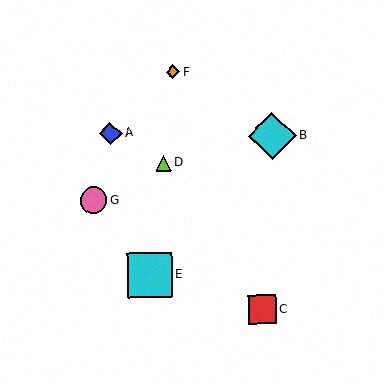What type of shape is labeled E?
Shape E is a cyan square.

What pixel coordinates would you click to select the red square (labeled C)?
Click at (262, 309) to select the red square C.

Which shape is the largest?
The cyan diamond (labeled B) is the largest.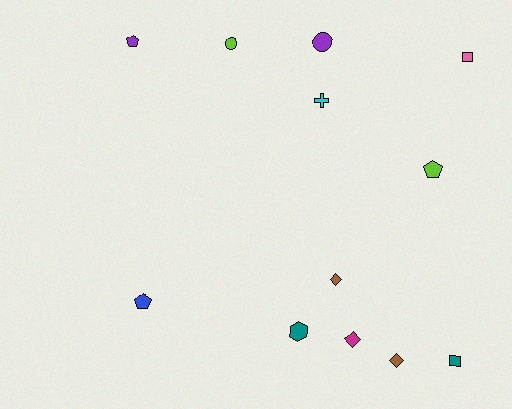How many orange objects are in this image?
There are no orange objects.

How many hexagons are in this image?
There is 1 hexagon.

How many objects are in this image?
There are 12 objects.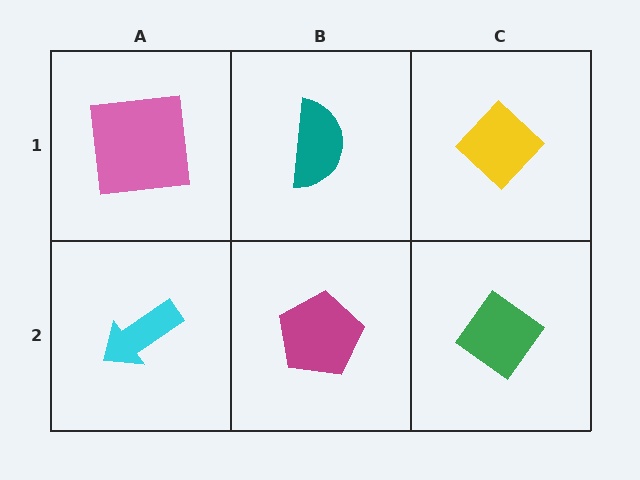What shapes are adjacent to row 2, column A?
A pink square (row 1, column A), a magenta pentagon (row 2, column B).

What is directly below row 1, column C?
A green diamond.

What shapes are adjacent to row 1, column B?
A magenta pentagon (row 2, column B), a pink square (row 1, column A), a yellow diamond (row 1, column C).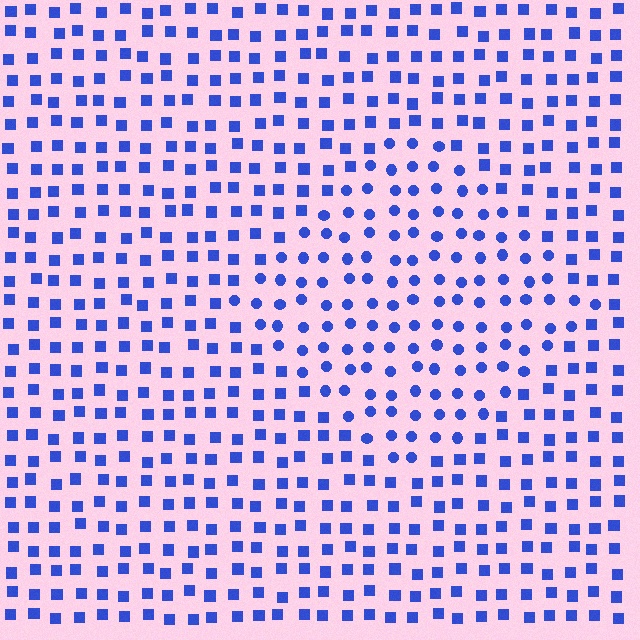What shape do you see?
I see a diamond.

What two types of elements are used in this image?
The image uses circles inside the diamond region and squares outside it.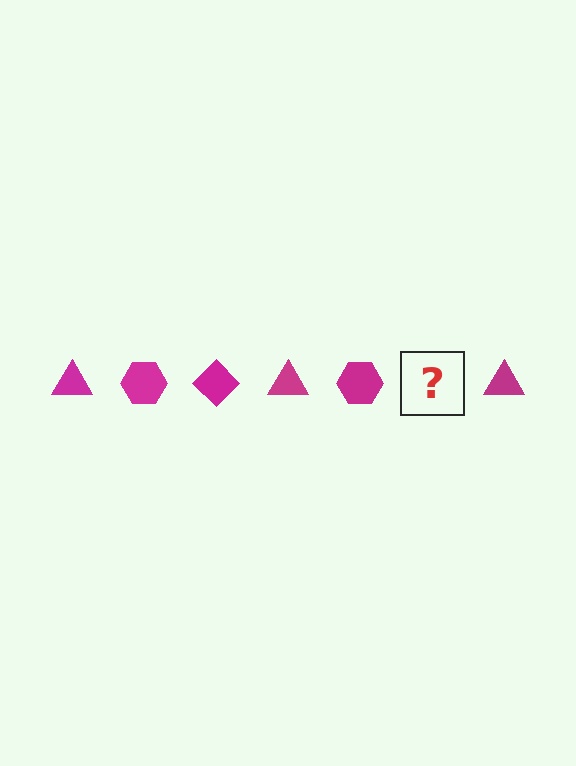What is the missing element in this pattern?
The missing element is a magenta diamond.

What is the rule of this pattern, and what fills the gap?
The rule is that the pattern cycles through triangle, hexagon, diamond shapes in magenta. The gap should be filled with a magenta diamond.